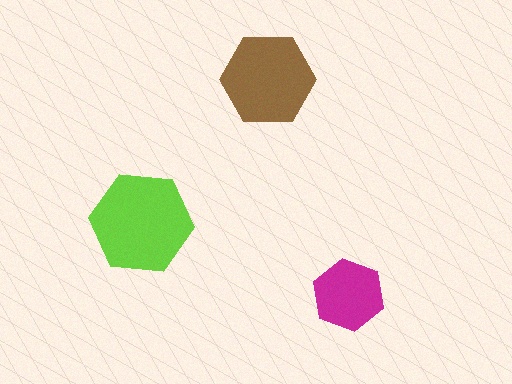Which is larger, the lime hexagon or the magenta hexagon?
The lime one.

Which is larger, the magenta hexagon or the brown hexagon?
The brown one.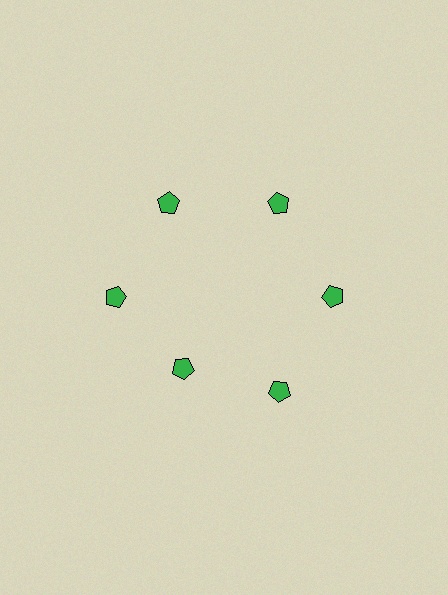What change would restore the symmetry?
The symmetry would be restored by moving it outward, back onto the ring so that all 6 pentagons sit at equal angles and equal distance from the center.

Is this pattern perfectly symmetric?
No. The 6 green pentagons are arranged in a ring, but one element near the 7 o'clock position is pulled inward toward the center, breaking the 6-fold rotational symmetry.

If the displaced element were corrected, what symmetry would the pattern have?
It would have 6-fold rotational symmetry — the pattern would map onto itself every 60 degrees.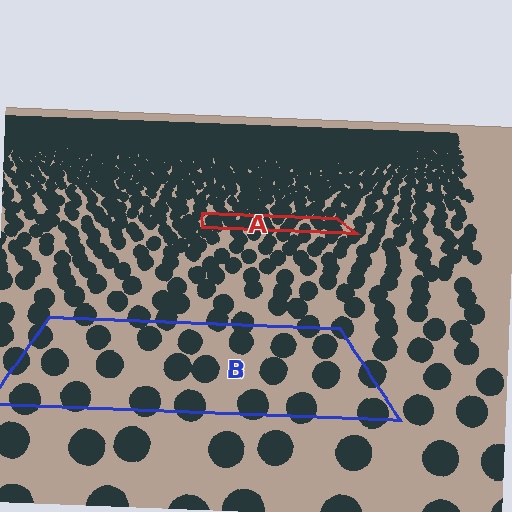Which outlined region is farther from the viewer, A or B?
Region A is farther from the viewer — the texture elements inside it appear smaller and more densely packed.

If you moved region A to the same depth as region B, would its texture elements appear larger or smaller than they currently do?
They would appear larger. At a closer depth, the same texture elements are projected at a bigger on-screen size.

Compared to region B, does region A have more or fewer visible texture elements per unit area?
Region A has more texture elements per unit area — they are packed more densely because it is farther away.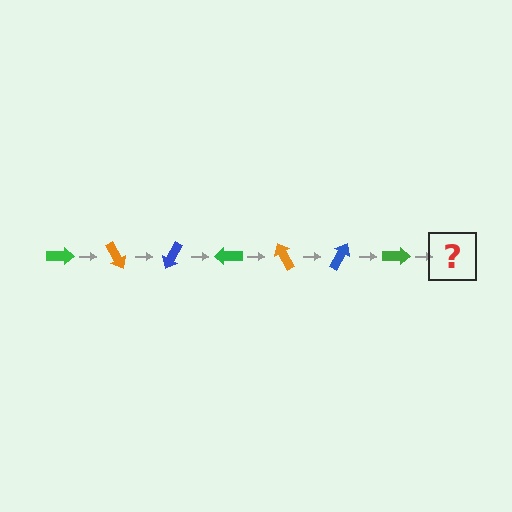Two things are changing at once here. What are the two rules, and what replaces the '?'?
The two rules are that it rotates 60 degrees each step and the color cycles through green, orange, and blue. The '?' should be an orange arrow, rotated 420 degrees from the start.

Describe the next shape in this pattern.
It should be an orange arrow, rotated 420 degrees from the start.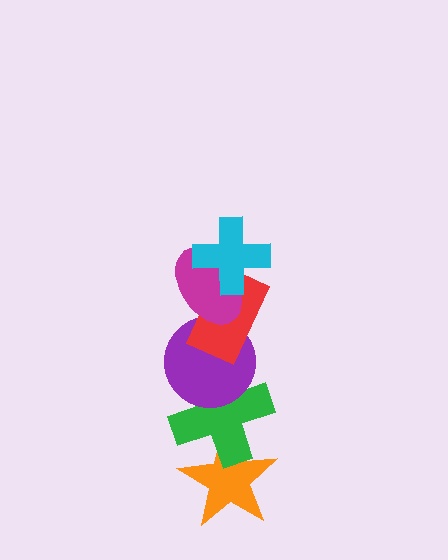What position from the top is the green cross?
The green cross is 5th from the top.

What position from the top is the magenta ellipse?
The magenta ellipse is 2nd from the top.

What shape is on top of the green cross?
The purple circle is on top of the green cross.